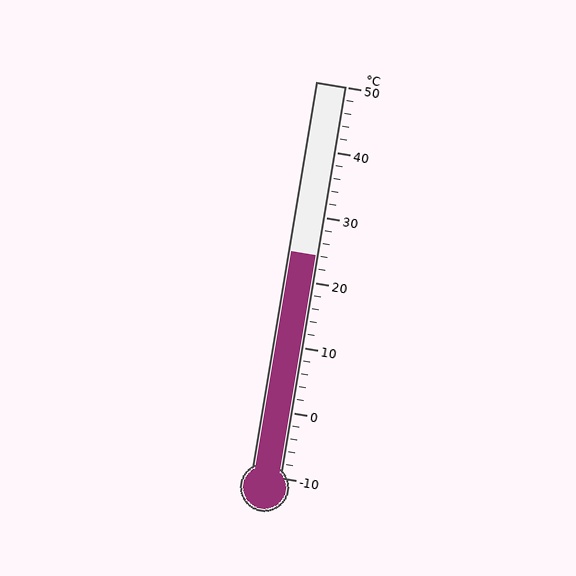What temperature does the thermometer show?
The thermometer shows approximately 24°C.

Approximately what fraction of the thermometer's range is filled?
The thermometer is filled to approximately 55% of its range.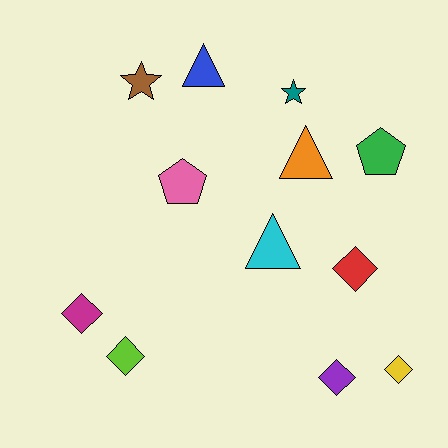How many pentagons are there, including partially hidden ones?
There are 2 pentagons.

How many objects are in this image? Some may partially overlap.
There are 12 objects.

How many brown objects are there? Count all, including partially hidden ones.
There is 1 brown object.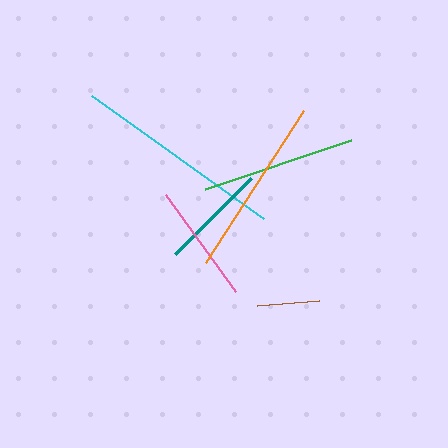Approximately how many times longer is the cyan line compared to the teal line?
The cyan line is approximately 2.0 times the length of the teal line.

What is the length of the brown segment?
The brown segment is approximately 63 pixels long.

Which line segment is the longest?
The cyan line is the longest at approximately 211 pixels.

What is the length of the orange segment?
The orange segment is approximately 180 pixels long.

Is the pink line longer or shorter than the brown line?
The pink line is longer than the brown line.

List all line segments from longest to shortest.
From longest to shortest: cyan, orange, green, pink, teal, brown.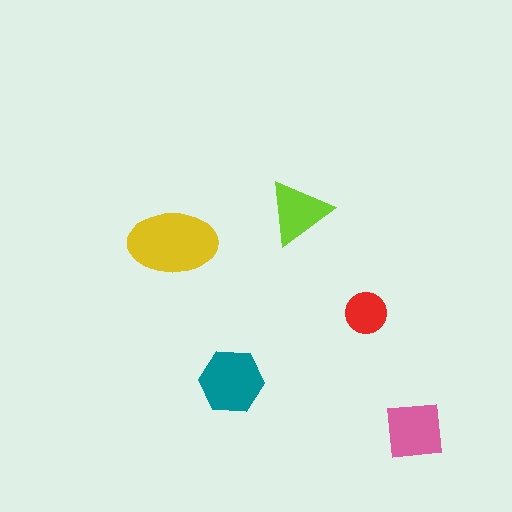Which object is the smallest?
The red circle.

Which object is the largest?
The yellow ellipse.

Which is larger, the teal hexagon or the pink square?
The teal hexagon.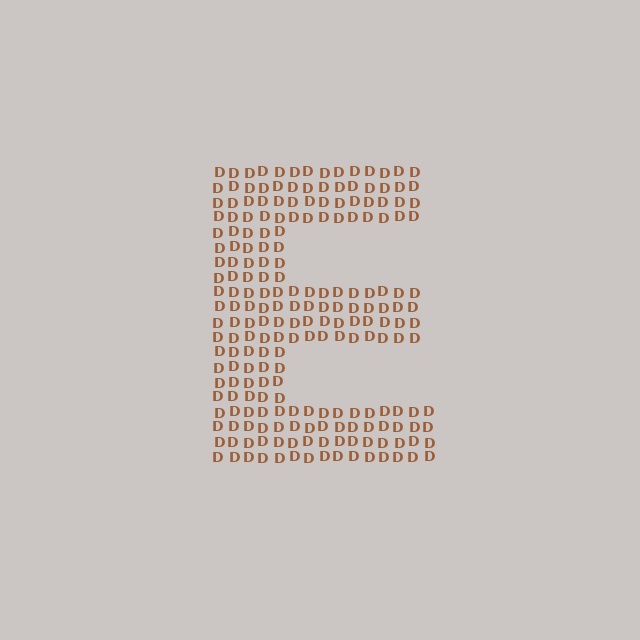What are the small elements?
The small elements are letter D's.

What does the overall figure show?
The overall figure shows the letter E.